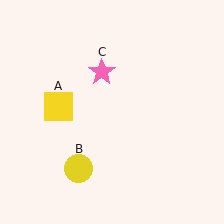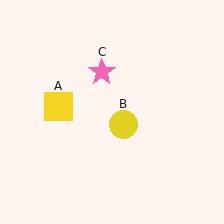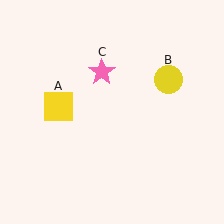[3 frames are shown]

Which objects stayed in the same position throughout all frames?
Yellow square (object A) and pink star (object C) remained stationary.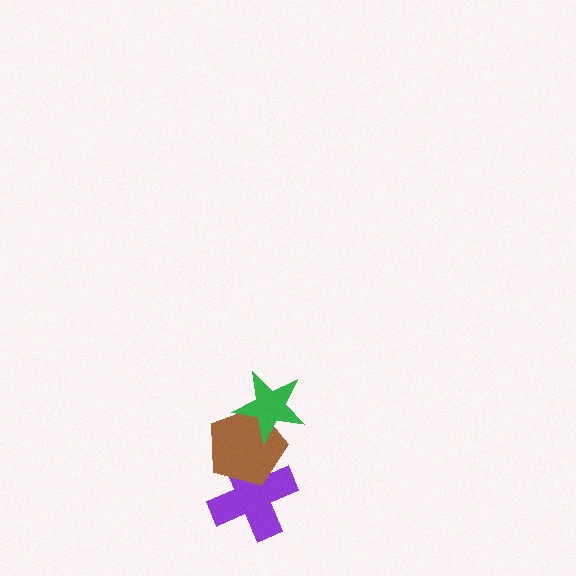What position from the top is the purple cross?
The purple cross is 3rd from the top.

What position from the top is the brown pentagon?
The brown pentagon is 2nd from the top.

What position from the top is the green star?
The green star is 1st from the top.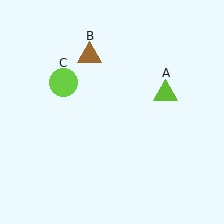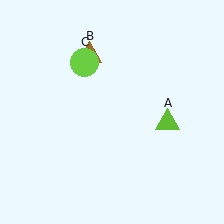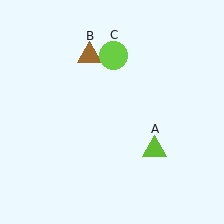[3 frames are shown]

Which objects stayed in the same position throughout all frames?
Brown triangle (object B) remained stationary.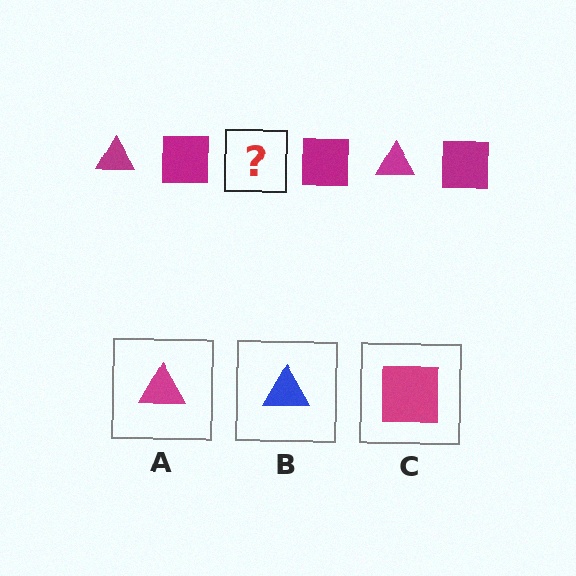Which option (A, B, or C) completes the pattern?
A.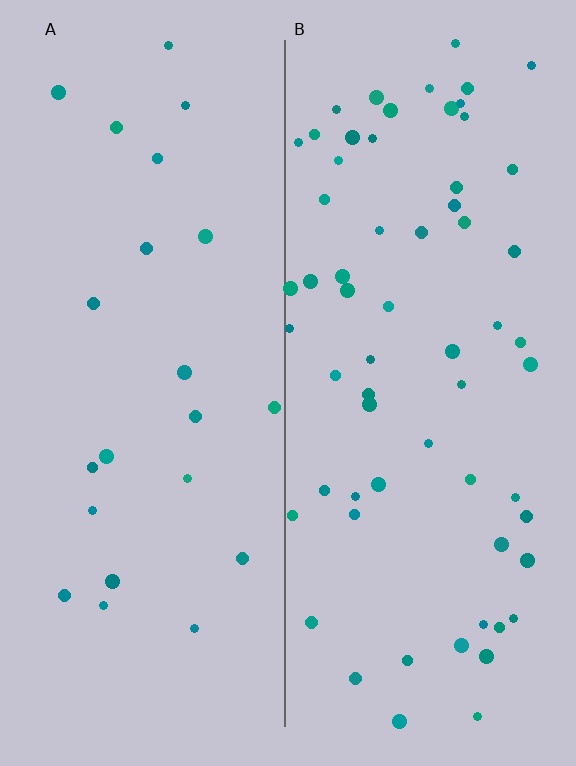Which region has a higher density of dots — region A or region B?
B (the right).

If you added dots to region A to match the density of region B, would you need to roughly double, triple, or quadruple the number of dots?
Approximately triple.